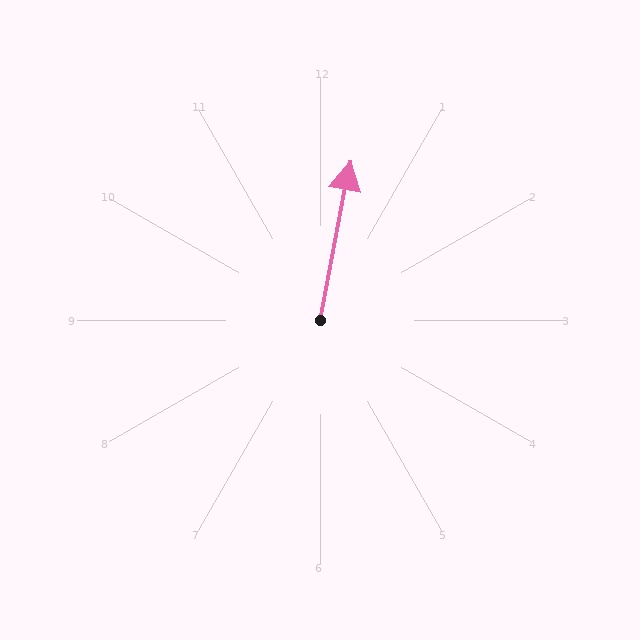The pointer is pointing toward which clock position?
Roughly 12 o'clock.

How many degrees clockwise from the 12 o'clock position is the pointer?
Approximately 11 degrees.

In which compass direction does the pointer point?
North.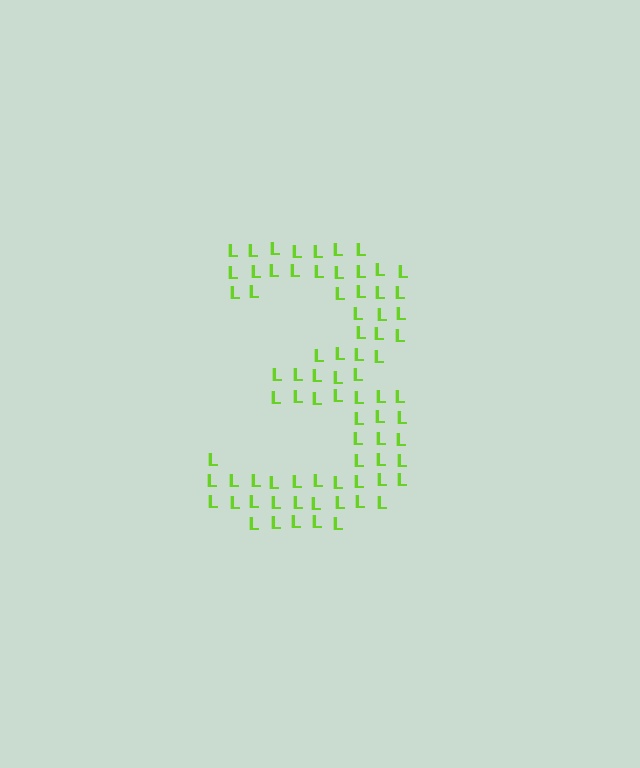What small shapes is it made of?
It is made of small letter L's.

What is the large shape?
The large shape is the digit 3.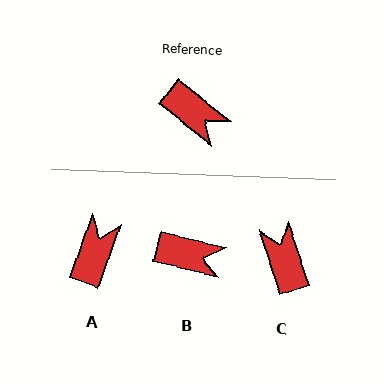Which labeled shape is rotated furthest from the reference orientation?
C, about 147 degrees away.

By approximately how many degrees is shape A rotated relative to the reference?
Approximately 109 degrees counter-clockwise.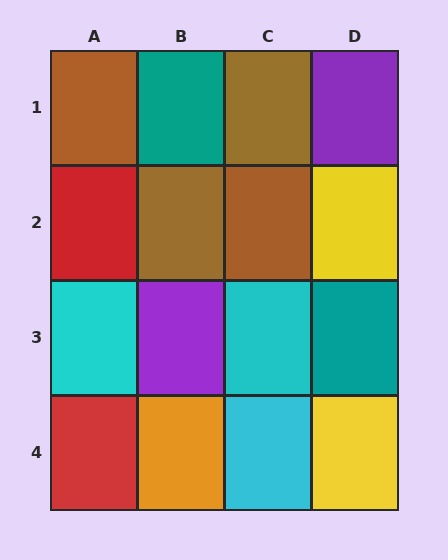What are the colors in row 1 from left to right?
Brown, teal, brown, purple.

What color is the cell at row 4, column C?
Cyan.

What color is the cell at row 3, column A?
Cyan.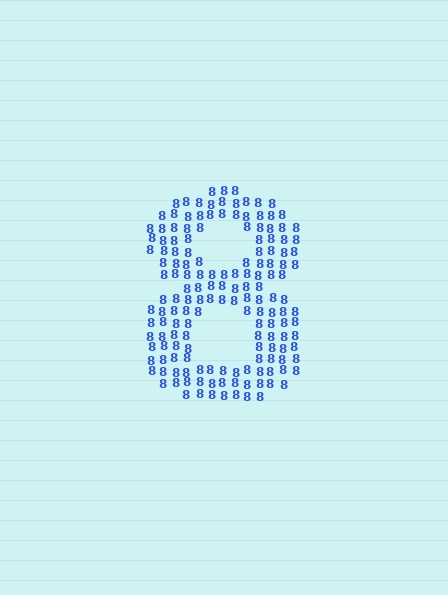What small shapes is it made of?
It is made of small digit 8's.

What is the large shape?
The large shape is the digit 8.